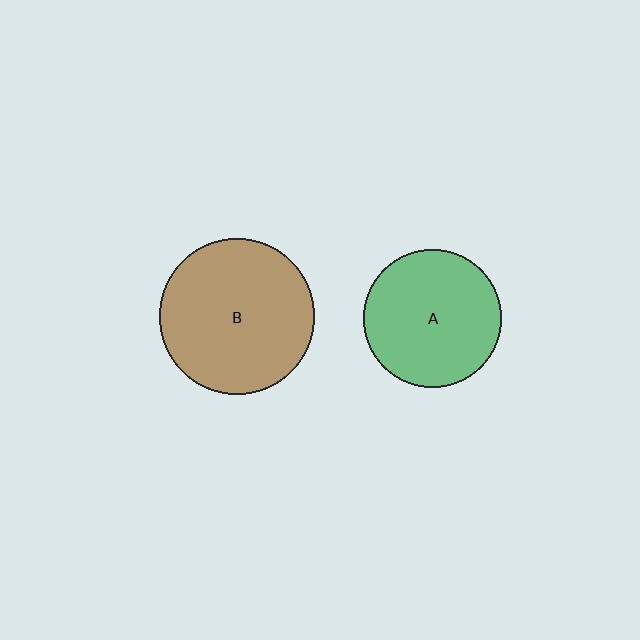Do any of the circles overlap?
No, none of the circles overlap.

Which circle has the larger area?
Circle B (brown).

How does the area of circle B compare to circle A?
Approximately 1.3 times.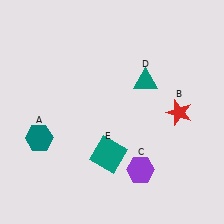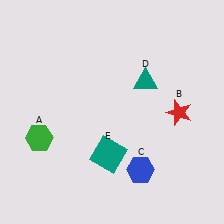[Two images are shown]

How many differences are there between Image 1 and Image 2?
There are 2 differences between the two images.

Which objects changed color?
A changed from teal to green. C changed from purple to blue.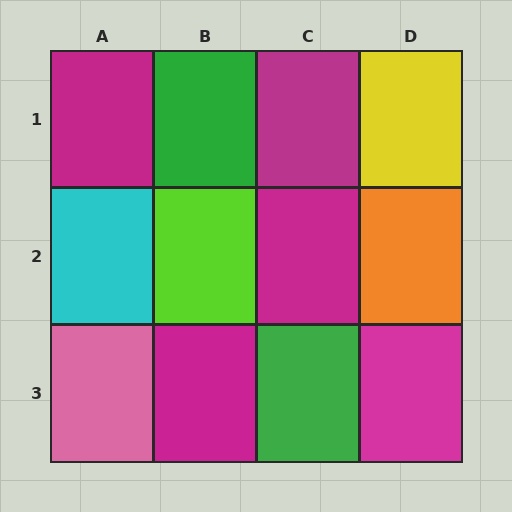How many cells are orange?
1 cell is orange.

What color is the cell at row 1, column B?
Green.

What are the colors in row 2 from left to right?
Cyan, lime, magenta, orange.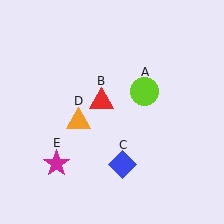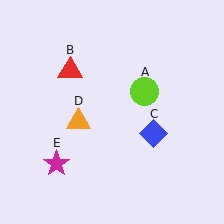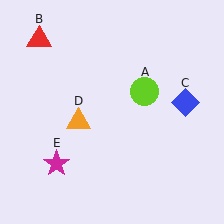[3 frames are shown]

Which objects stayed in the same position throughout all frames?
Lime circle (object A) and orange triangle (object D) and magenta star (object E) remained stationary.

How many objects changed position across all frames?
2 objects changed position: red triangle (object B), blue diamond (object C).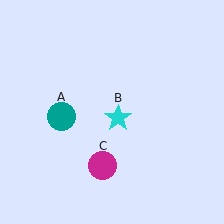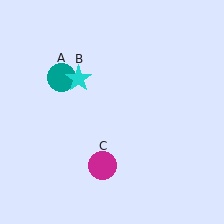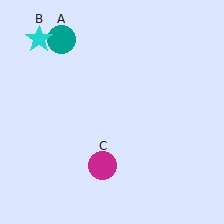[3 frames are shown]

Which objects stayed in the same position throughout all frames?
Magenta circle (object C) remained stationary.